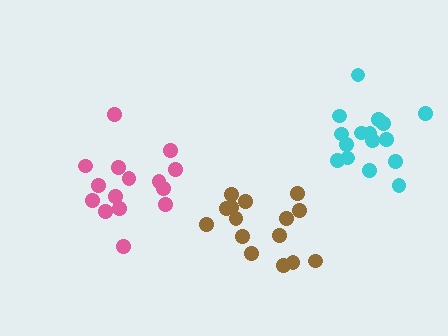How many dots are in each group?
Group 1: 15 dots, Group 2: 16 dots, Group 3: 15 dots (46 total).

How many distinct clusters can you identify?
There are 3 distinct clusters.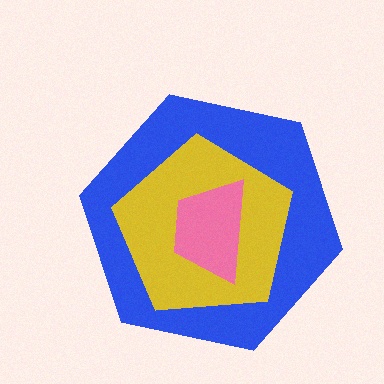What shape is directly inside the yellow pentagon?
The pink trapezoid.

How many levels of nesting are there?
3.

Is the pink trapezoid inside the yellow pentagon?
Yes.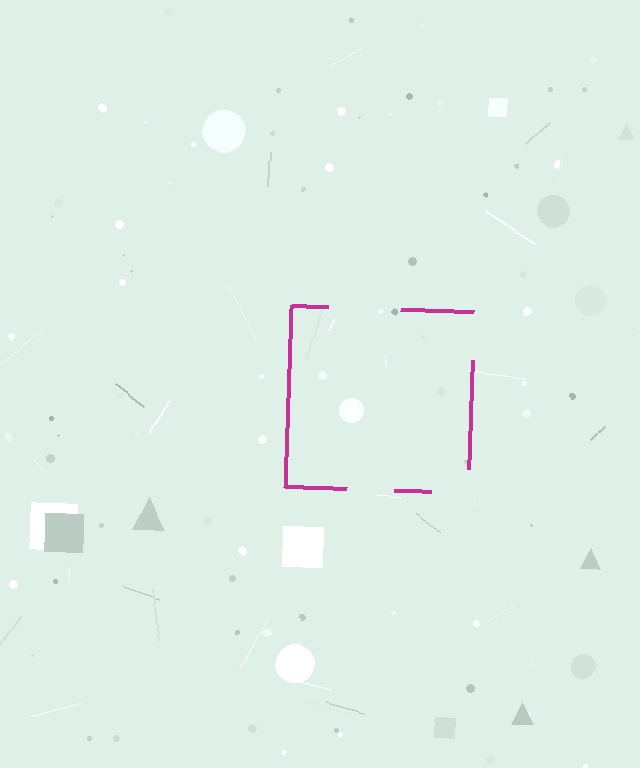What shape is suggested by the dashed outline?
The dashed outline suggests a square.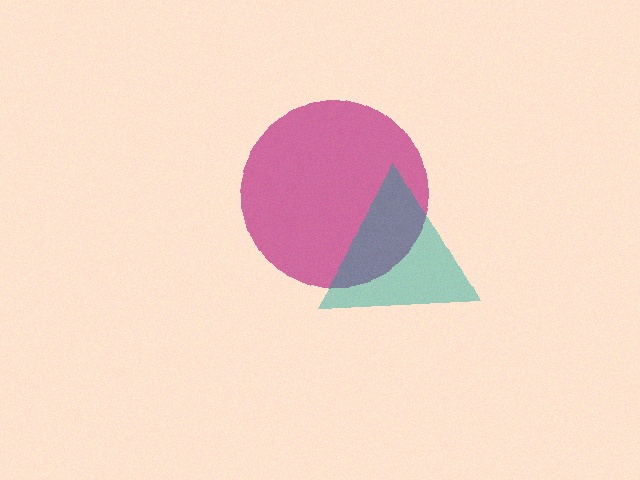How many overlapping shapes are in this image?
There are 2 overlapping shapes in the image.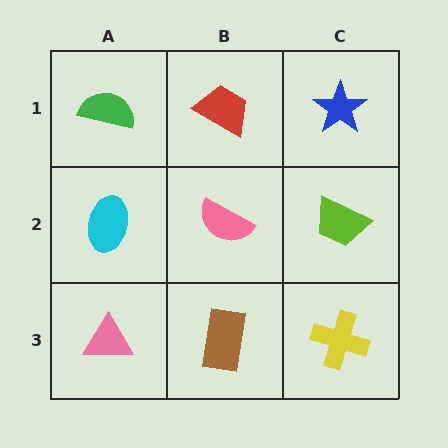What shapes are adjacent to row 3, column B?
A pink semicircle (row 2, column B), a pink triangle (row 3, column A), a yellow cross (row 3, column C).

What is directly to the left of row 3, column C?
A brown rectangle.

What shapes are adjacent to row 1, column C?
A lime trapezoid (row 2, column C), a red trapezoid (row 1, column B).